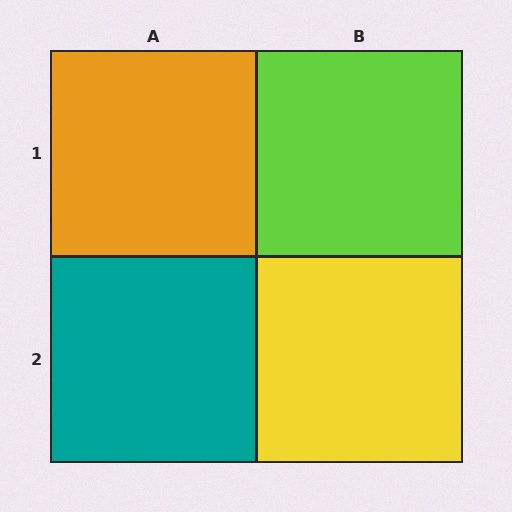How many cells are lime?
1 cell is lime.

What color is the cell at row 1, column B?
Lime.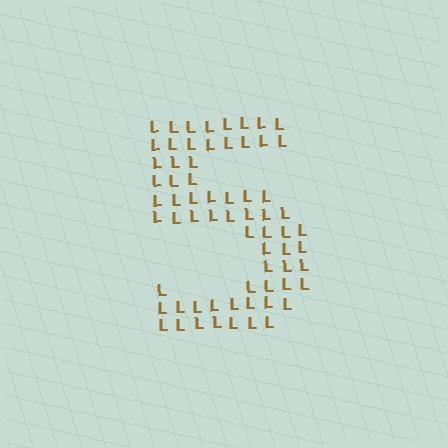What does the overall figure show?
The overall figure shows the digit 5.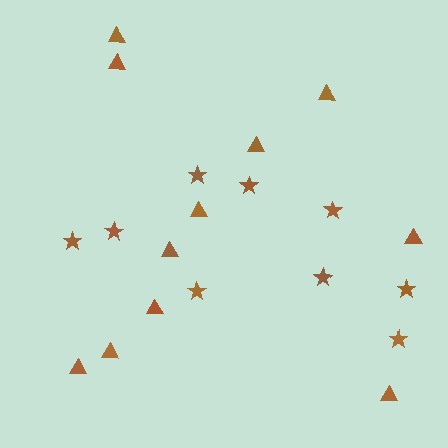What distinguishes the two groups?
There are 2 groups: one group of triangles (11) and one group of stars (9).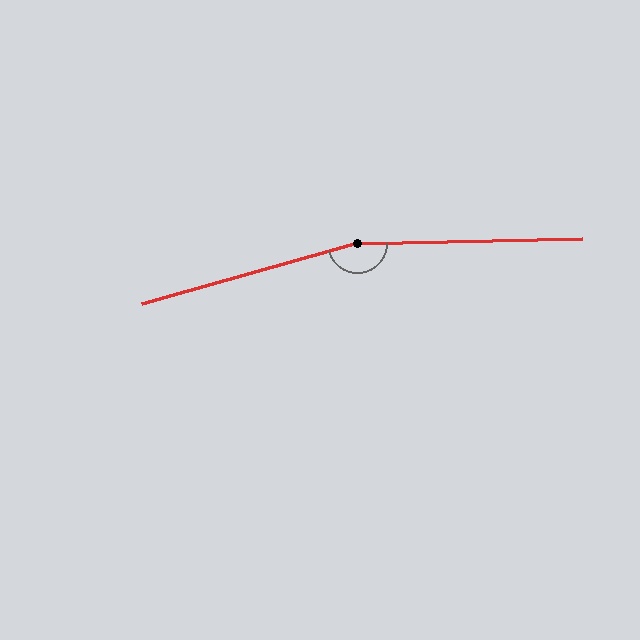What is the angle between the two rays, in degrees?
Approximately 165 degrees.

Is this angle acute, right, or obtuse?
It is obtuse.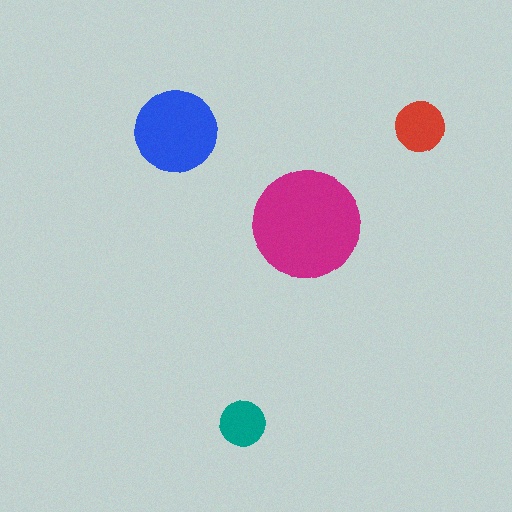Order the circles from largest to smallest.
the magenta one, the blue one, the red one, the teal one.